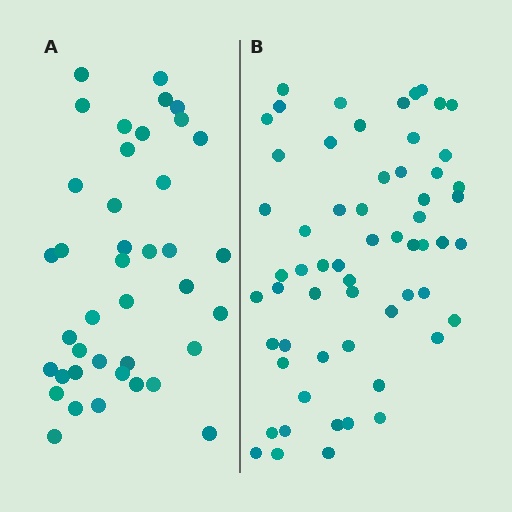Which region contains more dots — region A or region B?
Region B (the right region) has more dots.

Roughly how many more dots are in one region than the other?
Region B has approximately 20 more dots than region A.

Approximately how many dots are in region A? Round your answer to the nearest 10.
About 40 dots.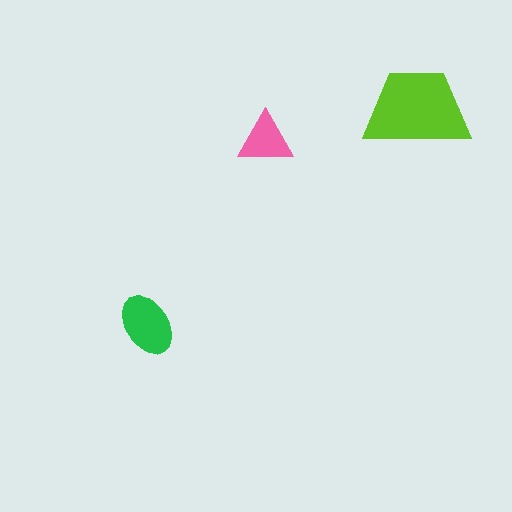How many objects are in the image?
There are 3 objects in the image.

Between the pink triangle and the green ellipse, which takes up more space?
The green ellipse.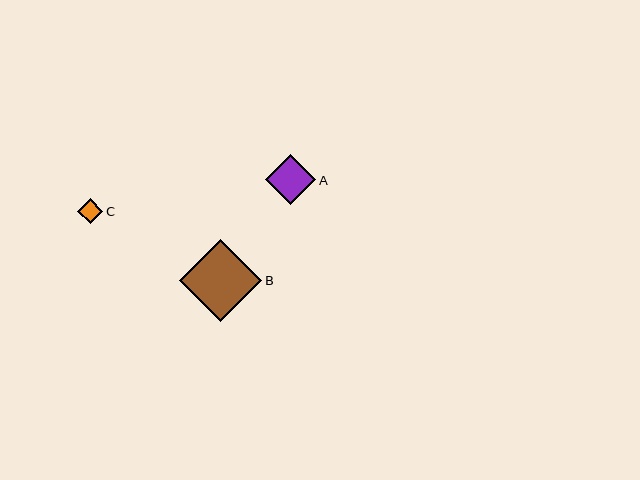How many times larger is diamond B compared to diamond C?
Diamond B is approximately 3.2 times the size of diamond C.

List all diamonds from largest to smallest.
From largest to smallest: B, A, C.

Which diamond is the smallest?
Diamond C is the smallest with a size of approximately 25 pixels.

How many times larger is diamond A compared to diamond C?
Diamond A is approximately 2.0 times the size of diamond C.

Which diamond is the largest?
Diamond B is the largest with a size of approximately 82 pixels.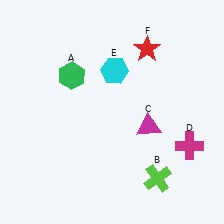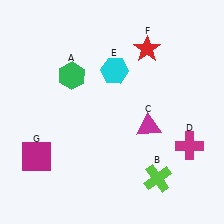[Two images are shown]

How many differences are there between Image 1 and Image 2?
There is 1 difference between the two images.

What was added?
A magenta square (G) was added in Image 2.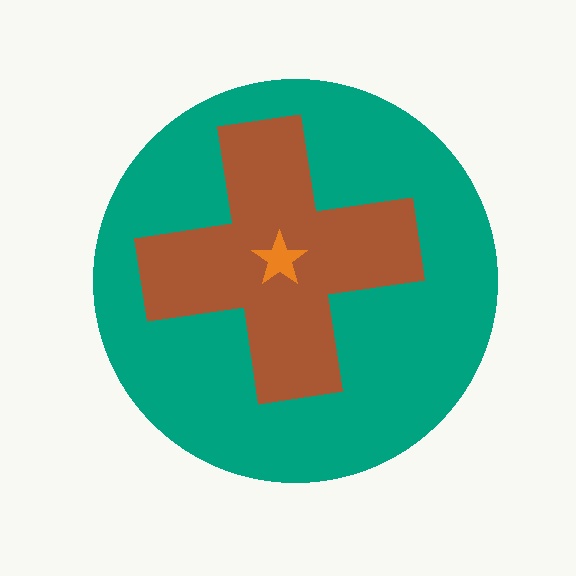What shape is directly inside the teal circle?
The brown cross.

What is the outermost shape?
The teal circle.